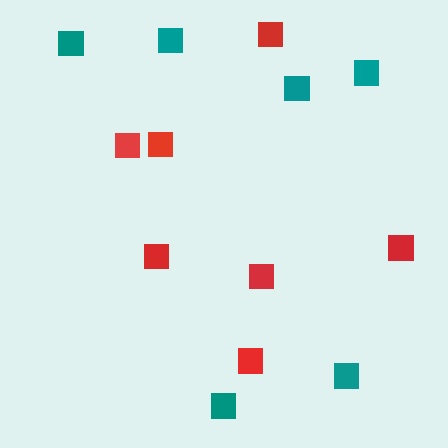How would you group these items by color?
There are 2 groups: one group of red squares (7) and one group of teal squares (6).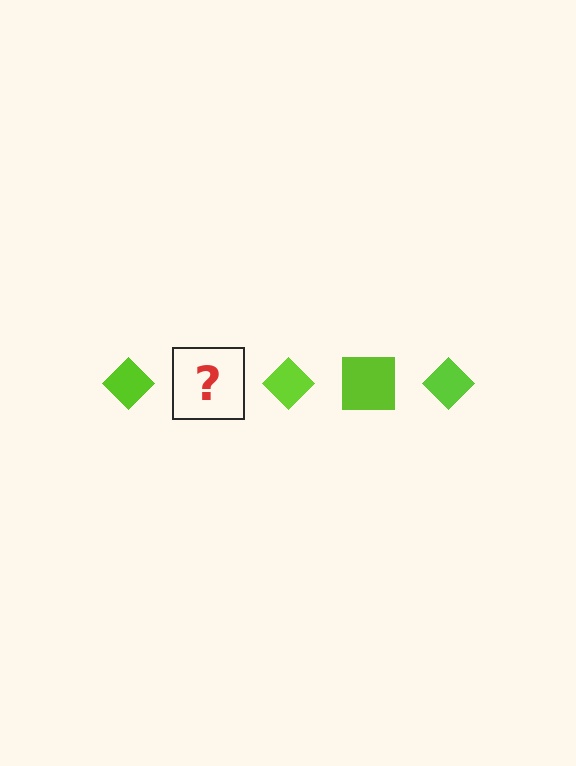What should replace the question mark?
The question mark should be replaced with a lime square.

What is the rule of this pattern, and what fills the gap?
The rule is that the pattern cycles through diamond, square shapes in lime. The gap should be filled with a lime square.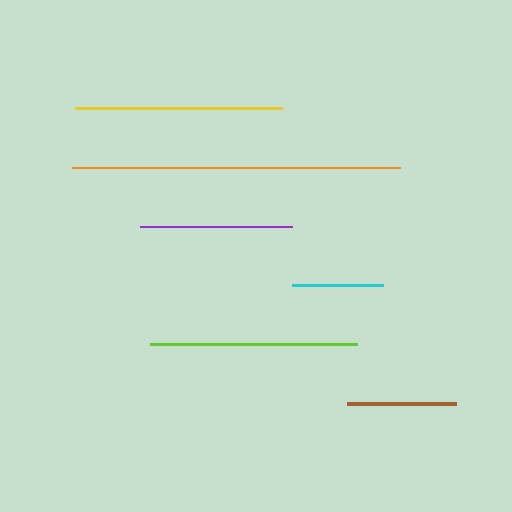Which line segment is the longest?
The orange line is the longest at approximately 328 pixels.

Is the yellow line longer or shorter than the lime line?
The yellow line is longer than the lime line.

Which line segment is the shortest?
The cyan line is the shortest at approximately 90 pixels.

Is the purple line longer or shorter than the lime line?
The lime line is longer than the purple line.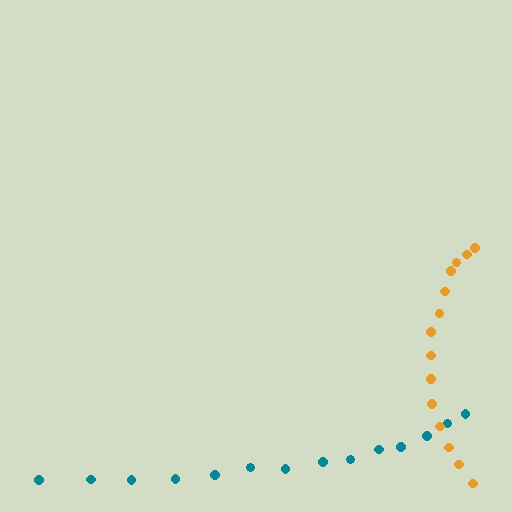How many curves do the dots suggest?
There are 2 distinct paths.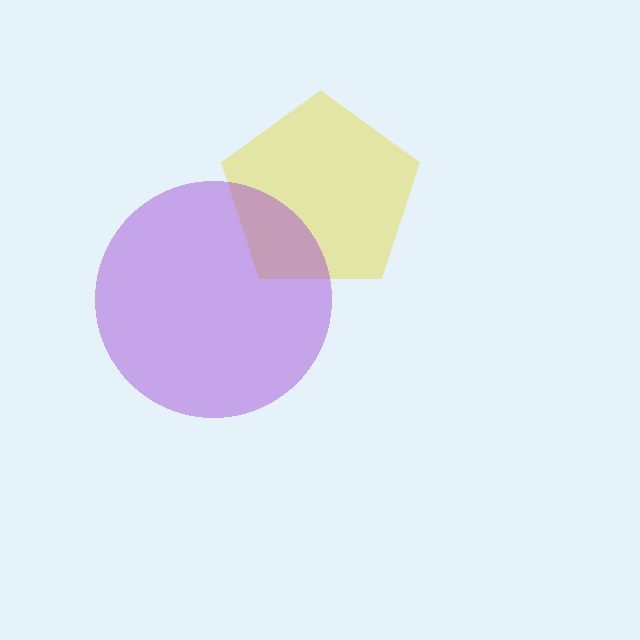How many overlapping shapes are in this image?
There are 2 overlapping shapes in the image.